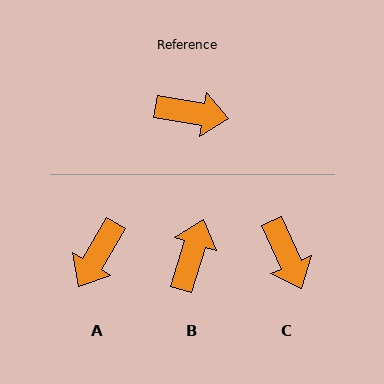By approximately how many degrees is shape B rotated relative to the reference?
Approximately 82 degrees counter-clockwise.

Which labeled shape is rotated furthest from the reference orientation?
A, about 111 degrees away.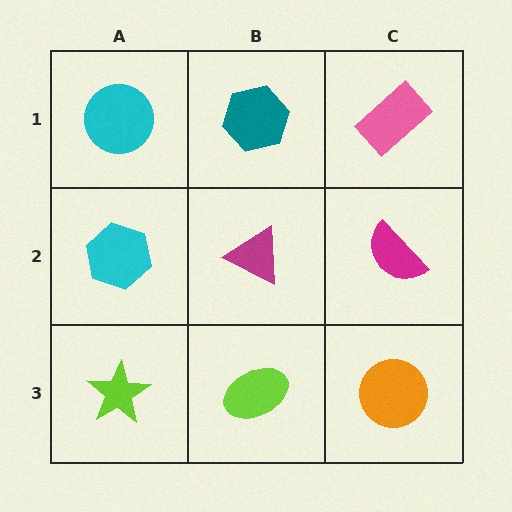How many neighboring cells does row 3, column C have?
2.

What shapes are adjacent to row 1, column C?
A magenta semicircle (row 2, column C), a teal hexagon (row 1, column B).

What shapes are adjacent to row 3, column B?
A magenta triangle (row 2, column B), a lime star (row 3, column A), an orange circle (row 3, column C).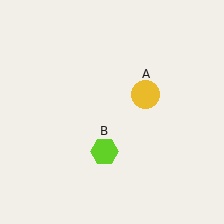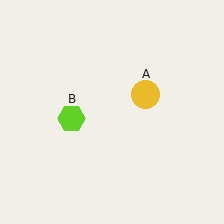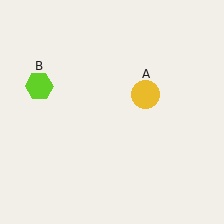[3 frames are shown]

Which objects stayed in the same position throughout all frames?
Yellow circle (object A) remained stationary.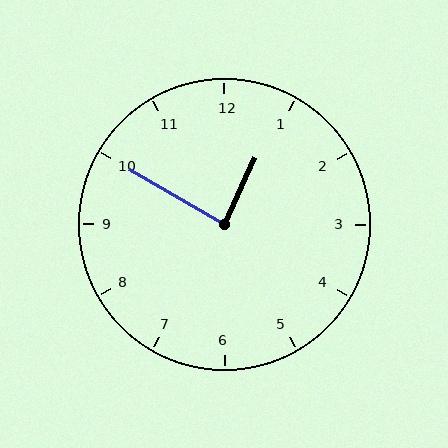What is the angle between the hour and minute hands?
Approximately 85 degrees.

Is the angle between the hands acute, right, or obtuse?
It is right.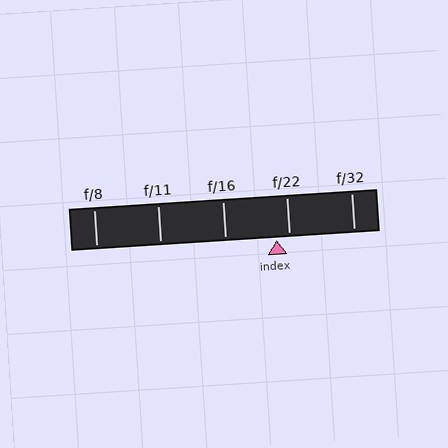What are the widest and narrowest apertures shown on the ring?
The widest aperture shown is f/8 and the narrowest is f/32.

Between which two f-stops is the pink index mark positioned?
The index mark is between f/16 and f/22.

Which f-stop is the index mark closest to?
The index mark is closest to f/22.